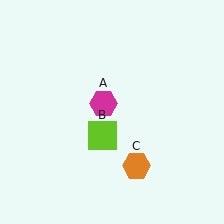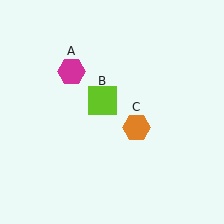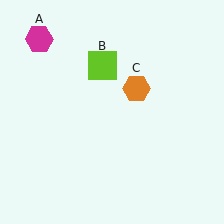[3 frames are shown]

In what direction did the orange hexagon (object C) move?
The orange hexagon (object C) moved up.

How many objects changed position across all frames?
3 objects changed position: magenta hexagon (object A), lime square (object B), orange hexagon (object C).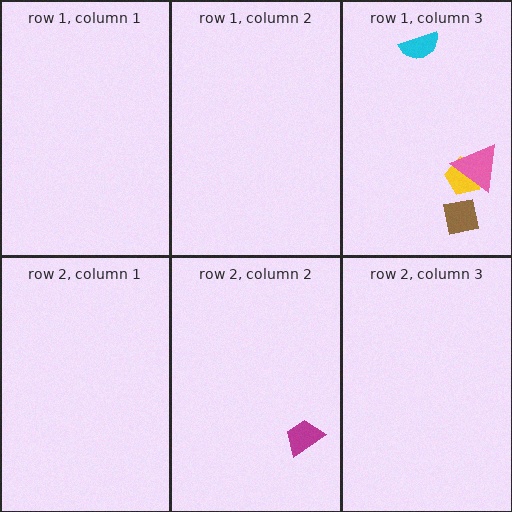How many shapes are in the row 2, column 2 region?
1.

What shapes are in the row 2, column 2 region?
The magenta trapezoid.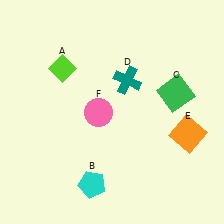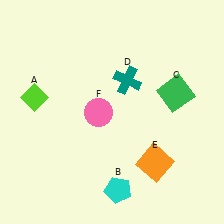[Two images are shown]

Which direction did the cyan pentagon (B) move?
The cyan pentagon (B) moved right.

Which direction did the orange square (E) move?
The orange square (E) moved left.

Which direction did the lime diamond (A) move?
The lime diamond (A) moved down.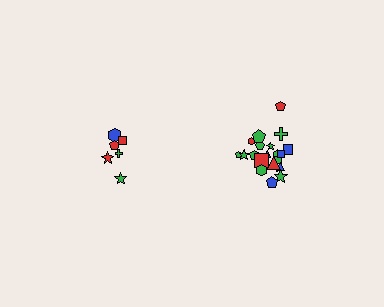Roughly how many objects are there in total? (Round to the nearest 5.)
Roughly 30 objects in total.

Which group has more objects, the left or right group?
The right group.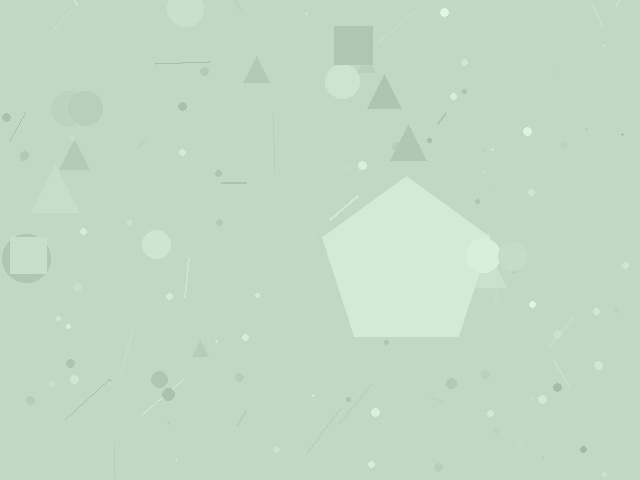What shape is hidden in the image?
A pentagon is hidden in the image.